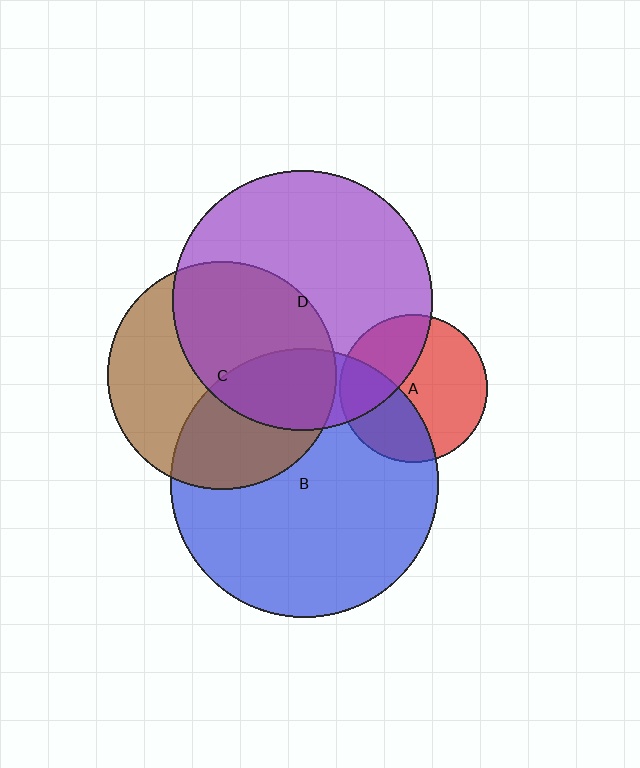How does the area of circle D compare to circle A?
Approximately 3.1 times.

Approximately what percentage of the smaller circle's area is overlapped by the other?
Approximately 50%.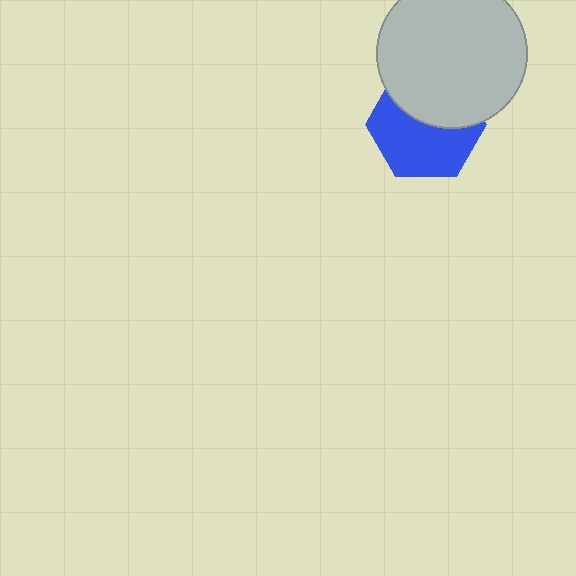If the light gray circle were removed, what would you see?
You would see the complete blue hexagon.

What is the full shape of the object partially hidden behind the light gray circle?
The partially hidden object is a blue hexagon.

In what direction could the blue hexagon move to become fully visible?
The blue hexagon could move down. That would shift it out from behind the light gray circle entirely.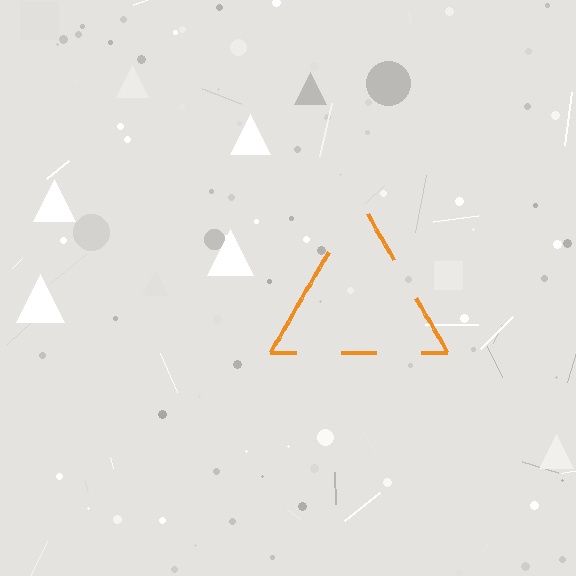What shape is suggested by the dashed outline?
The dashed outline suggests a triangle.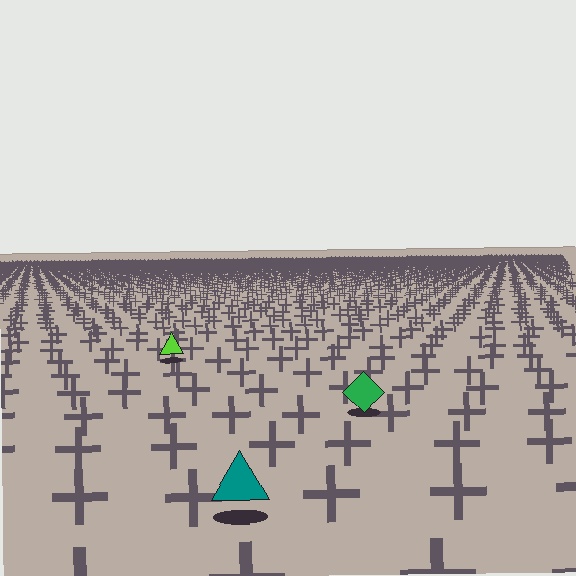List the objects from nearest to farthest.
From nearest to farthest: the teal triangle, the green diamond, the lime triangle.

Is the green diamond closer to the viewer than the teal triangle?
No. The teal triangle is closer — you can tell from the texture gradient: the ground texture is coarser near it.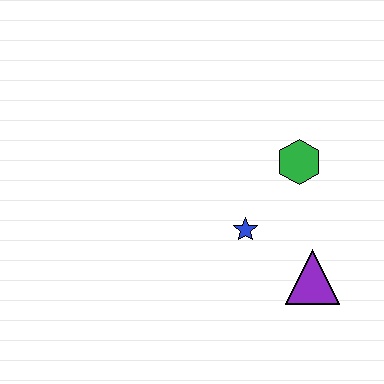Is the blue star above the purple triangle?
Yes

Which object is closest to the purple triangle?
The blue star is closest to the purple triangle.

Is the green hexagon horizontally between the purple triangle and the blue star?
Yes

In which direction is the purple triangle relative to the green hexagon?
The purple triangle is below the green hexagon.